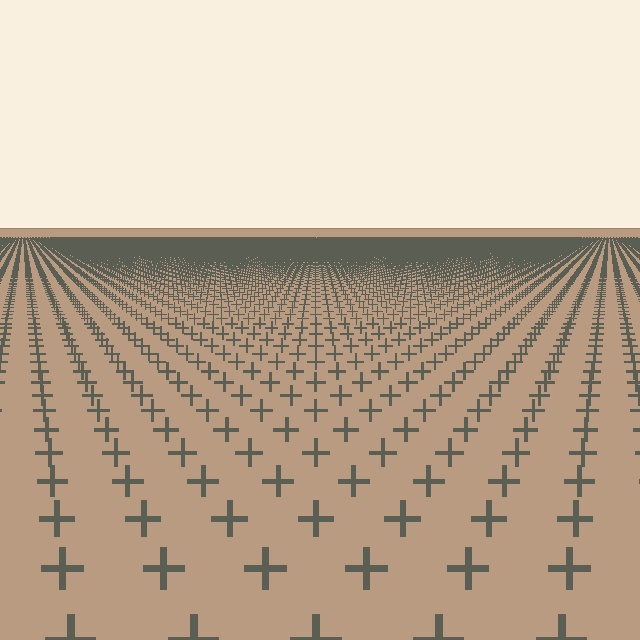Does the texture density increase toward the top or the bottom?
Density increases toward the top.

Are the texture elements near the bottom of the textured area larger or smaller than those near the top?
Larger. Near the bottom, elements are closer to the viewer and appear at a bigger on-screen size.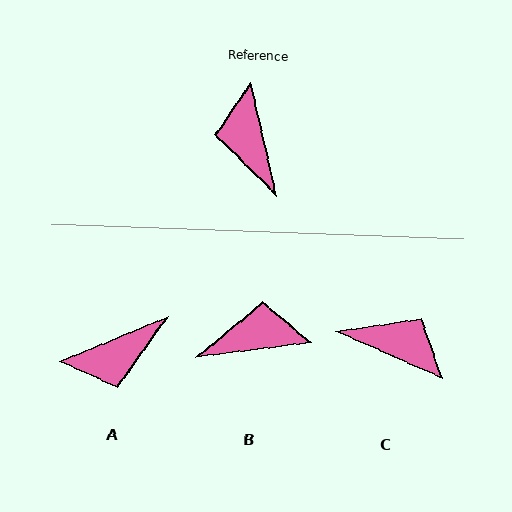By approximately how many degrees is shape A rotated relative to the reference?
Approximately 100 degrees counter-clockwise.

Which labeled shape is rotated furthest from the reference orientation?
C, about 127 degrees away.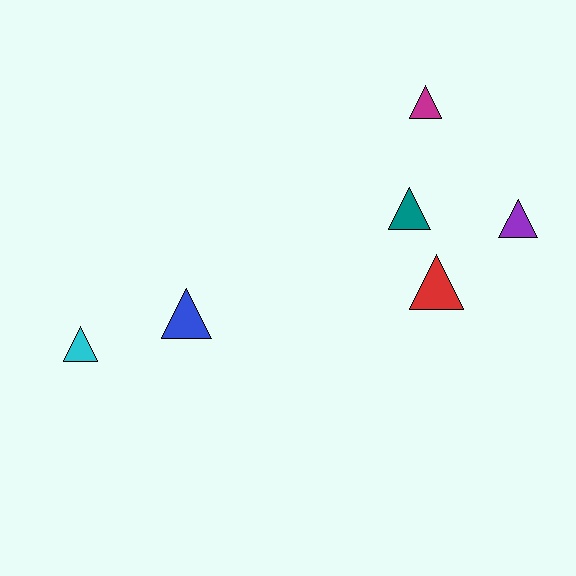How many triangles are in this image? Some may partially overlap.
There are 6 triangles.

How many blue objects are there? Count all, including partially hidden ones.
There is 1 blue object.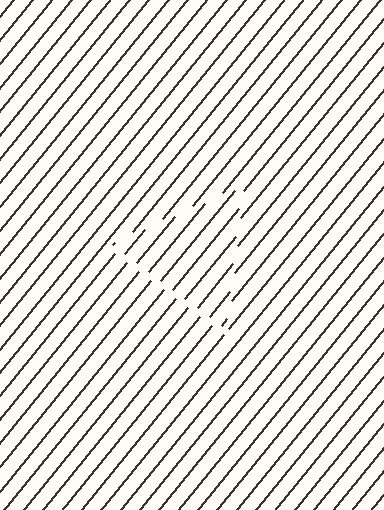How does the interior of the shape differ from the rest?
The interior of the shape contains the same grating, shifted by half a period — the contour is defined by the phase discontinuity where line-ends from the inner and outer gratings abut.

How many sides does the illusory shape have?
3 sides — the line-ends trace a triangle.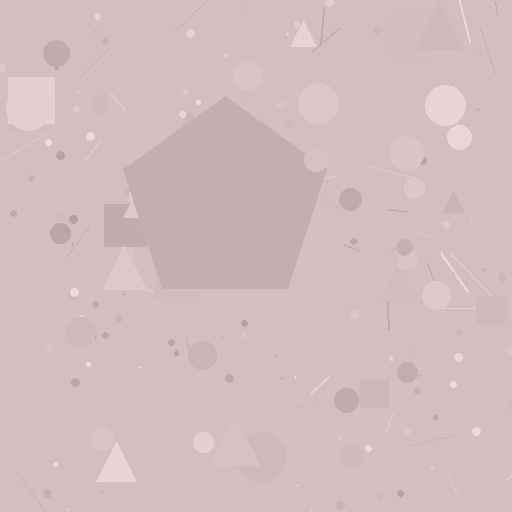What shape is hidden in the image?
A pentagon is hidden in the image.